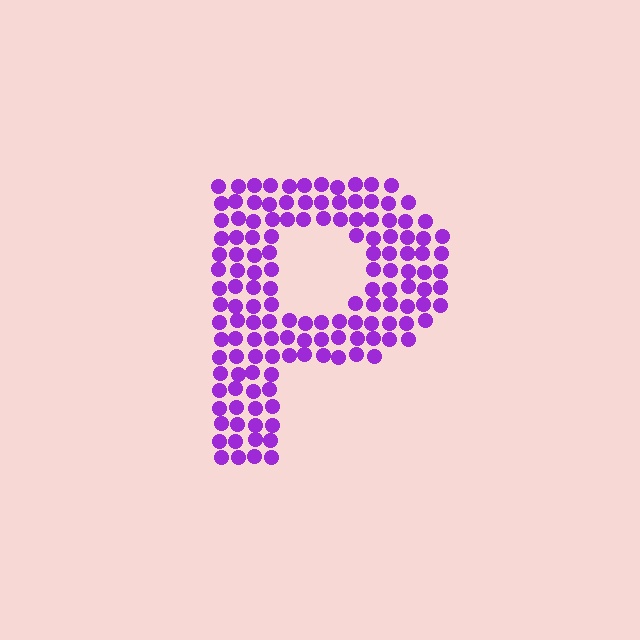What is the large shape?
The large shape is the letter P.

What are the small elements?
The small elements are circles.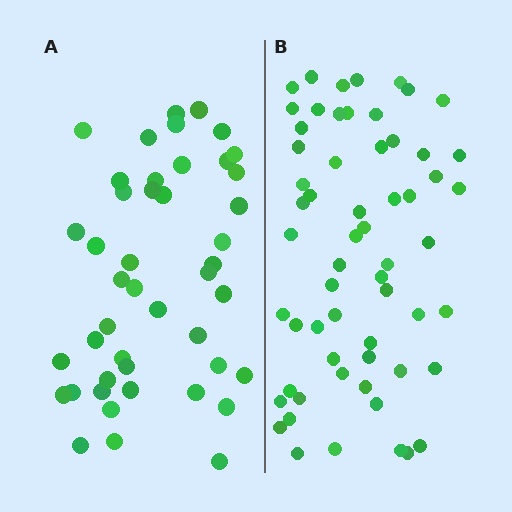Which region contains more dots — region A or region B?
Region B (the right region) has more dots.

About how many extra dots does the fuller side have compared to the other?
Region B has approximately 15 more dots than region A.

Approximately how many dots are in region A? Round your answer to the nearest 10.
About 40 dots. (The exact count is 45, which rounds to 40.)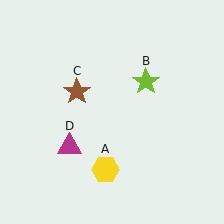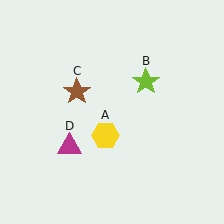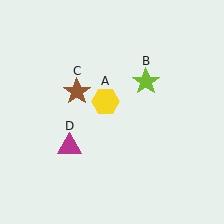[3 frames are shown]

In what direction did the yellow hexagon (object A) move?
The yellow hexagon (object A) moved up.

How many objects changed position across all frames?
1 object changed position: yellow hexagon (object A).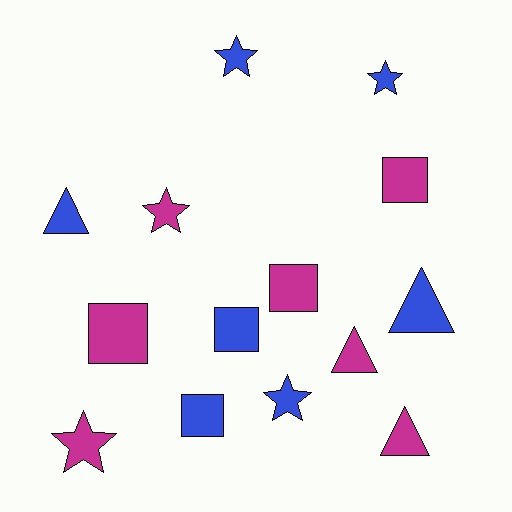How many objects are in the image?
There are 14 objects.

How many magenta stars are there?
There are 2 magenta stars.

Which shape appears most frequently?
Square, with 5 objects.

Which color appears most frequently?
Blue, with 7 objects.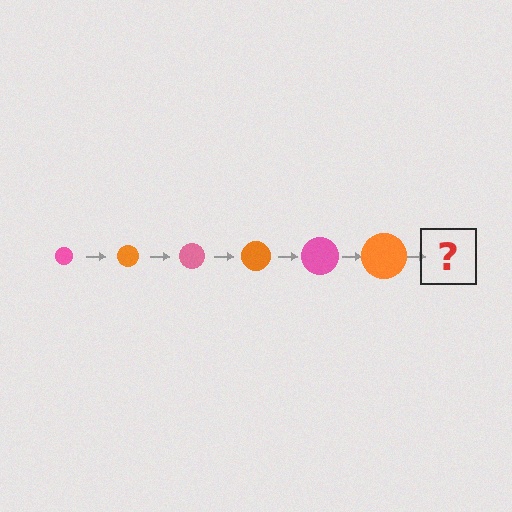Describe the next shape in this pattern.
It should be a pink circle, larger than the previous one.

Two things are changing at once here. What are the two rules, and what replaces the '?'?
The two rules are that the circle grows larger each step and the color cycles through pink and orange. The '?' should be a pink circle, larger than the previous one.